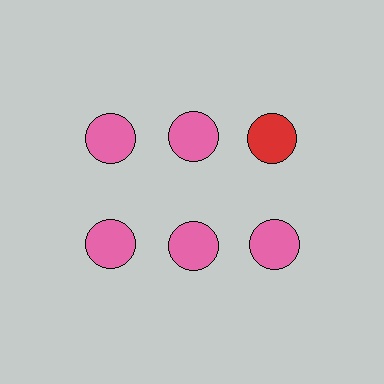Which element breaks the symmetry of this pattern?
The red circle in the top row, center column breaks the symmetry. All other shapes are pink circles.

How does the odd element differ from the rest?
It has a different color: red instead of pink.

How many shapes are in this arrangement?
There are 6 shapes arranged in a grid pattern.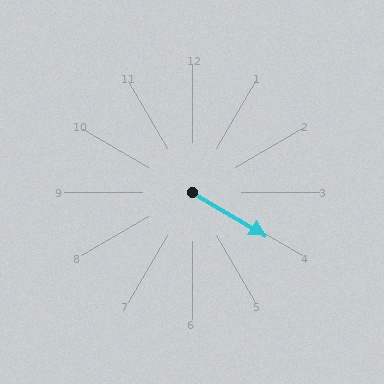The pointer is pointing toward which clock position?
Roughly 4 o'clock.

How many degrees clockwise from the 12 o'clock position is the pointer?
Approximately 121 degrees.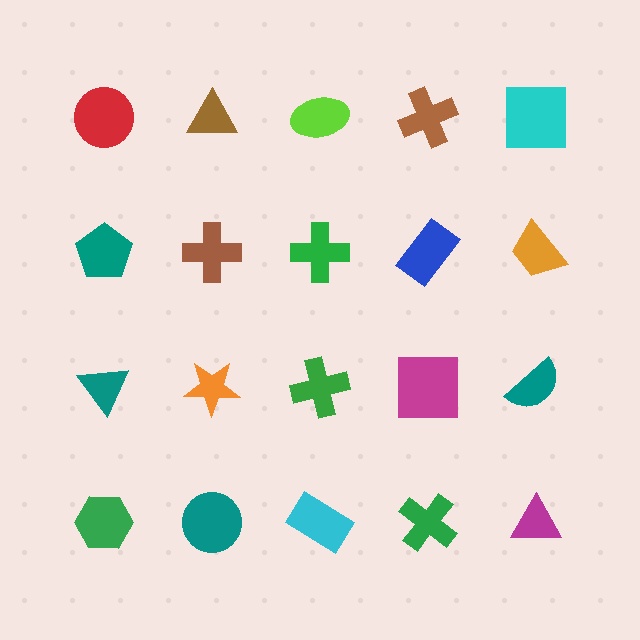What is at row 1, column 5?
A cyan square.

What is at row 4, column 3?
A cyan rectangle.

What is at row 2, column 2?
A brown cross.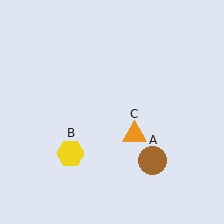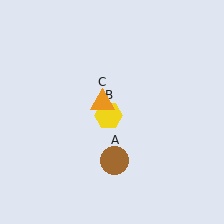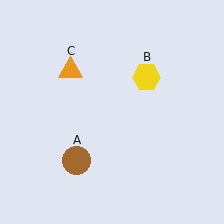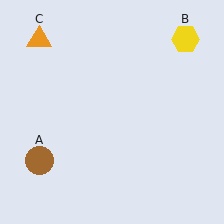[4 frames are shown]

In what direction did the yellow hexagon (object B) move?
The yellow hexagon (object B) moved up and to the right.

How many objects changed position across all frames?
3 objects changed position: brown circle (object A), yellow hexagon (object B), orange triangle (object C).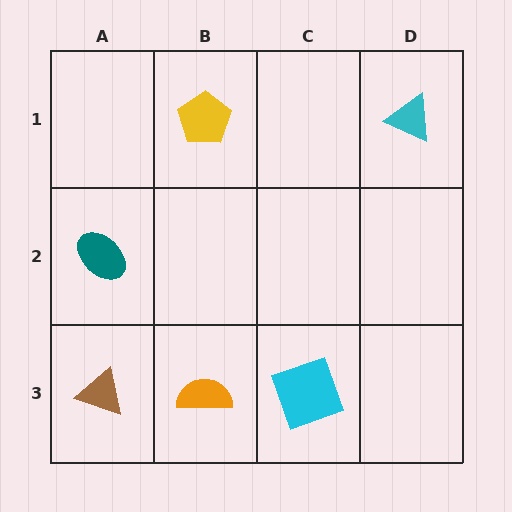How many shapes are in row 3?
3 shapes.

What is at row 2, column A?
A teal ellipse.